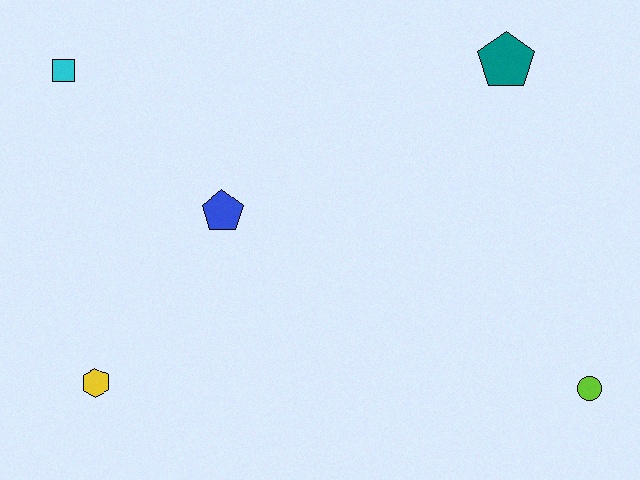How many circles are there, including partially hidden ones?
There is 1 circle.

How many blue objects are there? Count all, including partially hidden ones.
There is 1 blue object.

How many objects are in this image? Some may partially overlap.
There are 5 objects.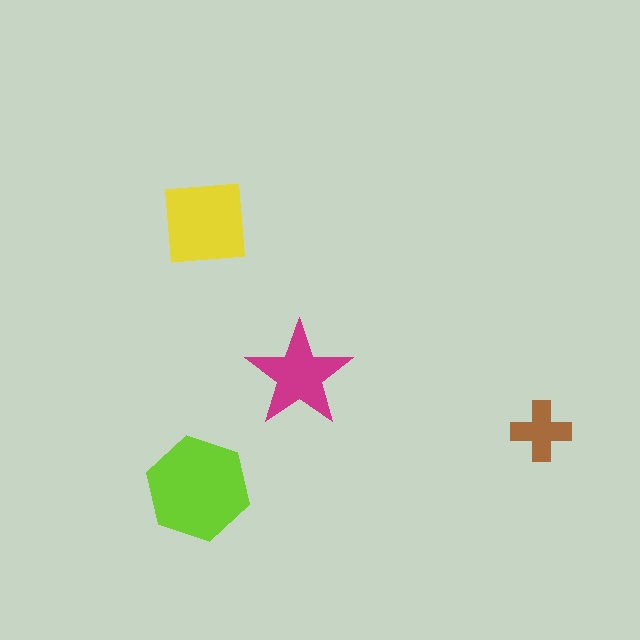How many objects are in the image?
There are 4 objects in the image.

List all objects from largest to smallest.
The lime hexagon, the yellow square, the magenta star, the brown cross.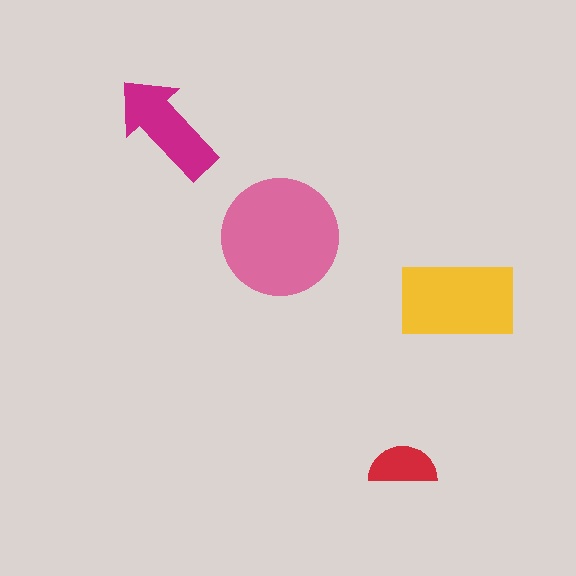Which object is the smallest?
The red semicircle.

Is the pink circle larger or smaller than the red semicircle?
Larger.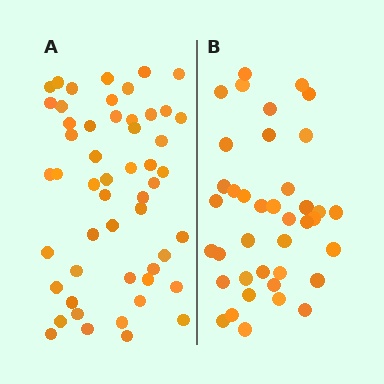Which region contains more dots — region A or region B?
Region A (the left region) has more dots.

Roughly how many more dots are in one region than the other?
Region A has approximately 15 more dots than region B.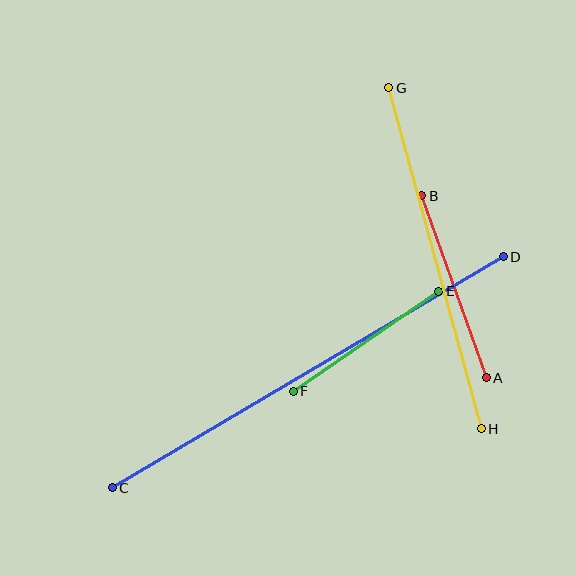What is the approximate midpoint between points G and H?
The midpoint is at approximately (435, 258) pixels.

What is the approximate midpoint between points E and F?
The midpoint is at approximately (366, 341) pixels.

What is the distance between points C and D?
The distance is approximately 454 pixels.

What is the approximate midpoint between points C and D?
The midpoint is at approximately (308, 372) pixels.